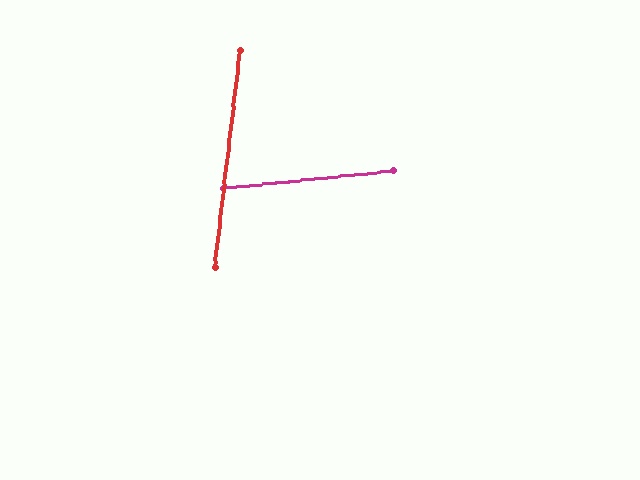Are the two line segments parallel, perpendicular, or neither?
Neither parallel nor perpendicular — they differ by about 78°.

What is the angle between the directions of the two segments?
Approximately 78 degrees.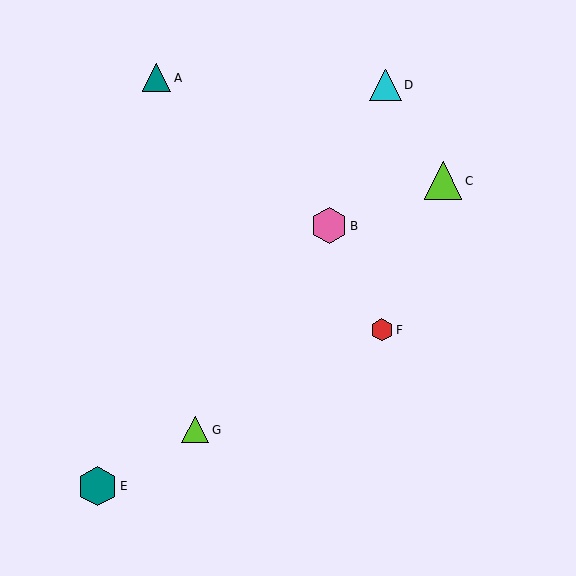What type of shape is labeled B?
Shape B is a pink hexagon.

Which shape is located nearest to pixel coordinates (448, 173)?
The lime triangle (labeled C) at (443, 181) is nearest to that location.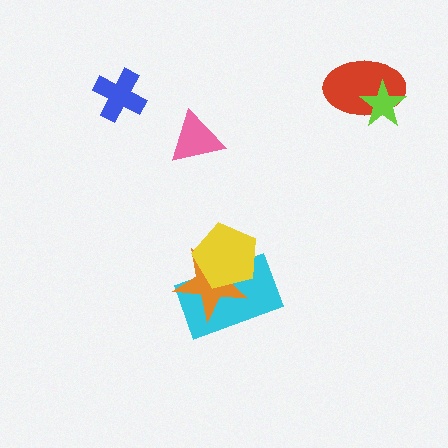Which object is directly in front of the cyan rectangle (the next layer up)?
The orange star is directly in front of the cyan rectangle.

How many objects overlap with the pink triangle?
0 objects overlap with the pink triangle.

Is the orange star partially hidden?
Yes, it is partially covered by another shape.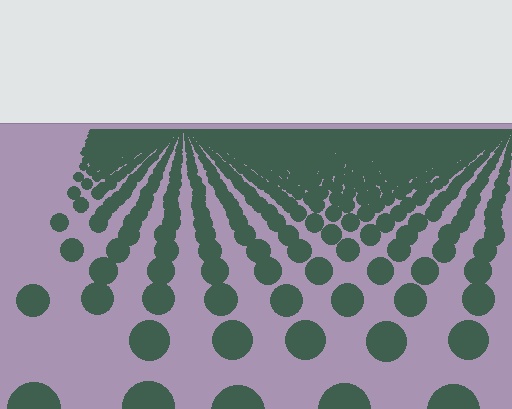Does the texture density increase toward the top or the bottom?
Density increases toward the top.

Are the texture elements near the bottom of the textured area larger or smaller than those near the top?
Larger. Near the bottom, elements are closer to the viewer and appear at a bigger on-screen size.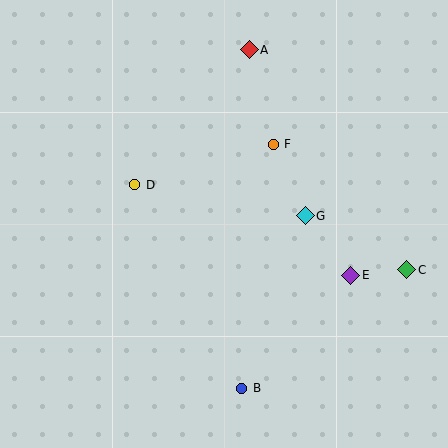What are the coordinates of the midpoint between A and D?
The midpoint between A and D is at (192, 117).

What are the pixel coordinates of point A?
Point A is at (249, 50).